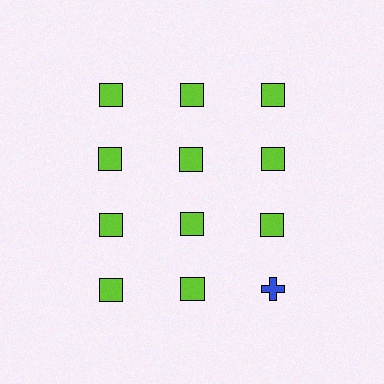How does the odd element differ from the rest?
It differs in both color (blue instead of lime) and shape (cross instead of square).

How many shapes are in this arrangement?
There are 12 shapes arranged in a grid pattern.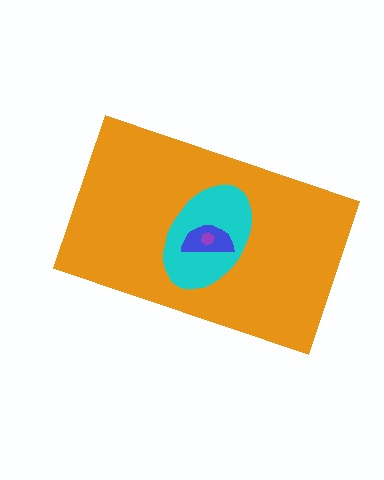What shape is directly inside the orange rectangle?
The cyan ellipse.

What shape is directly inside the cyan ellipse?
The blue semicircle.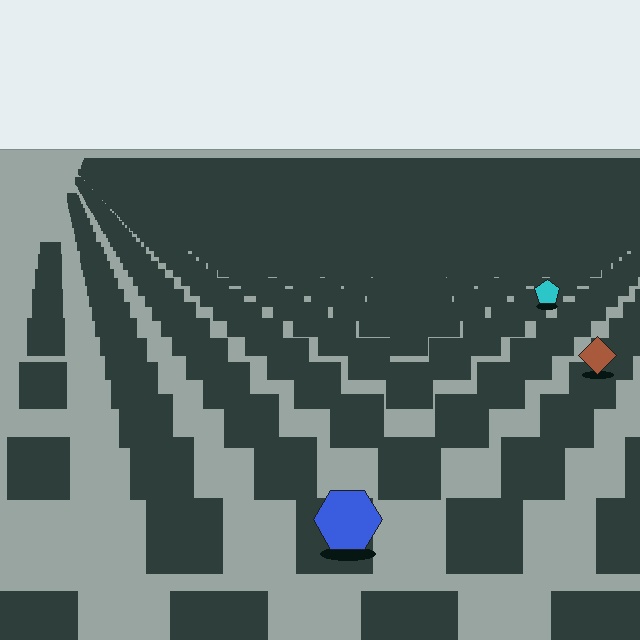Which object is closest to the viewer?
The blue hexagon is closest. The texture marks near it are larger and more spread out.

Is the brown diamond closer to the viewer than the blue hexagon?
No. The blue hexagon is closer — you can tell from the texture gradient: the ground texture is coarser near it.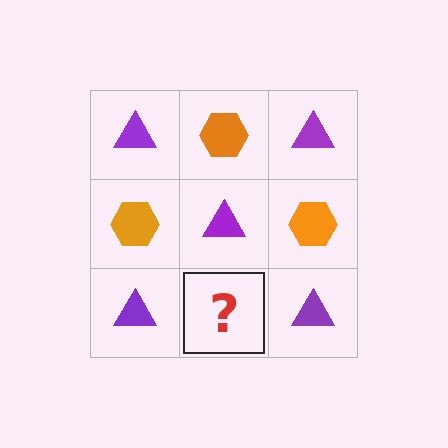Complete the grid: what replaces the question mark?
The question mark should be replaced with an orange hexagon.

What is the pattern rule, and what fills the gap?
The rule is that it alternates purple triangle and orange hexagon in a checkerboard pattern. The gap should be filled with an orange hexagon.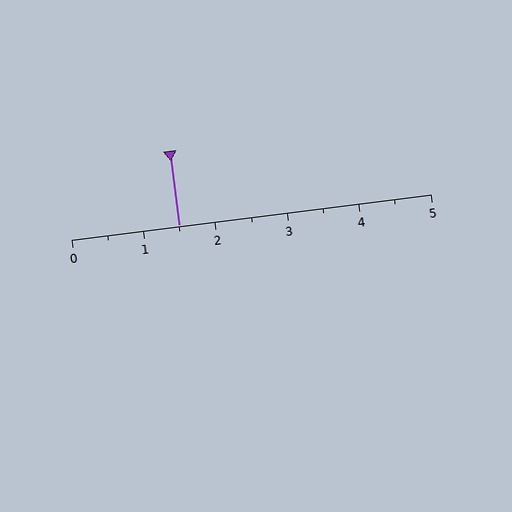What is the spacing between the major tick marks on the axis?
The major ticks are spaced 1 apart.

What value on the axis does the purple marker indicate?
The marker indicates approximately 1.5.